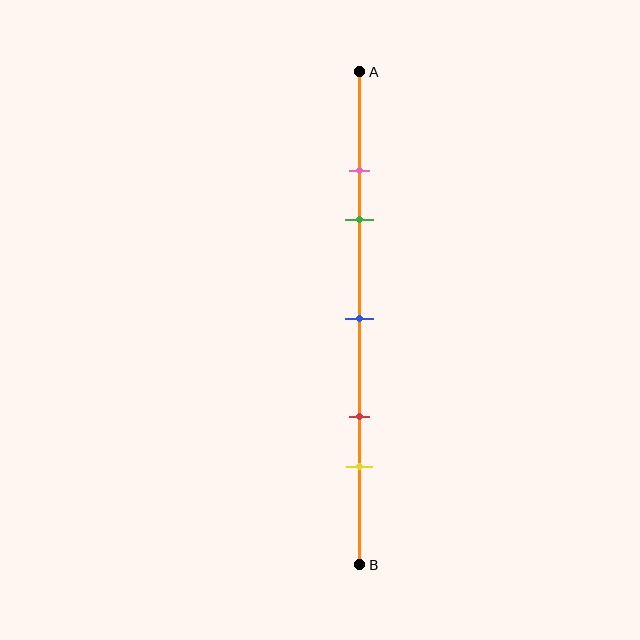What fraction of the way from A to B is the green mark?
The green mark is approximately 30% (0.3) of the way from A to B.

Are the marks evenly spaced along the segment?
No, the marks are not evenly spaced.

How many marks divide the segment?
There are 5 marks dividing the segment.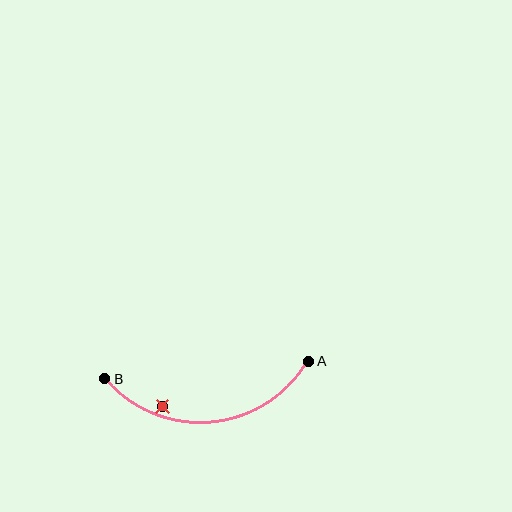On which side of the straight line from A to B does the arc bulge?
The arc bulges below the straight line connecting A and B.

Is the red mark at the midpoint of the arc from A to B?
No — the red mark does not lie on the arc at all. It sits slightly inside the curve.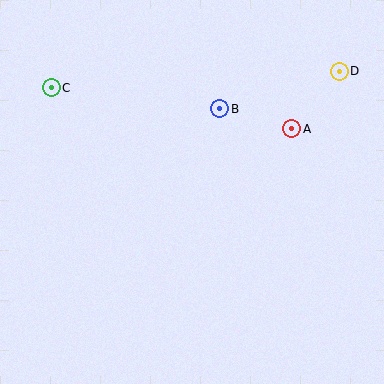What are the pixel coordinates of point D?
Point D is at (339, 71).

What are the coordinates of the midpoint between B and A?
The midpoint between B and A is at (256, 119).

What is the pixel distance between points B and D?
The distance between B and D is 125 pixels.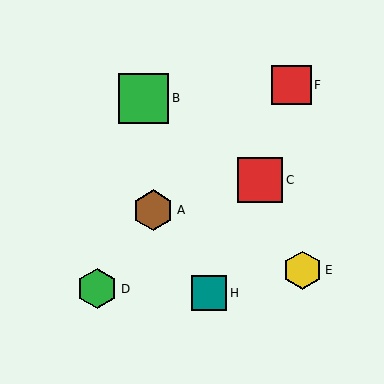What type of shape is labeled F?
Shape F is a red square.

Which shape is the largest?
The green square (labeled B) is the largest.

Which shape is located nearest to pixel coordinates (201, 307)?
The teal square (labeled H) at (209, 293) is nearest to that location.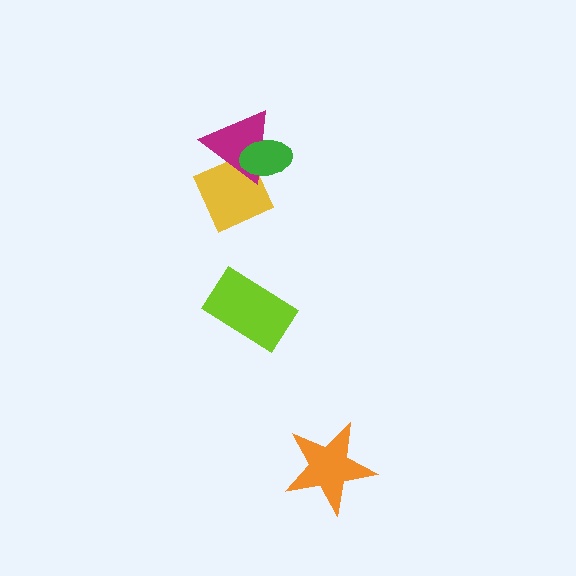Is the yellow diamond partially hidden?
Yes, it is partially covered by another shape.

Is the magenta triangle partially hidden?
Yes, it is partially covered by another shape.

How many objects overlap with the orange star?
0 objects overlap with the orange star.